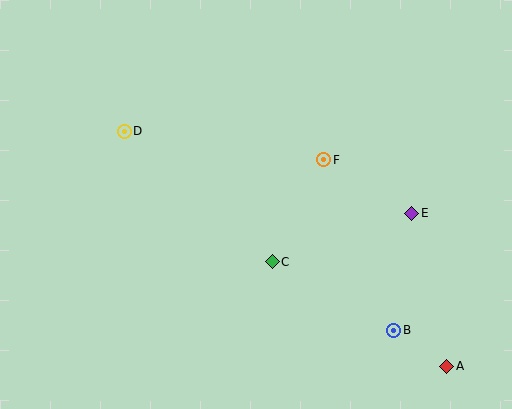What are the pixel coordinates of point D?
Point D is at (124, 131).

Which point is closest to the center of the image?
Point C at (272, 262) is closest to the center.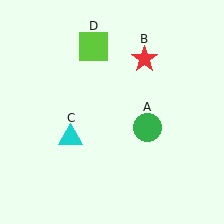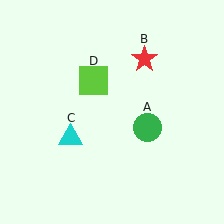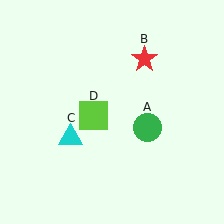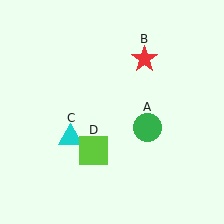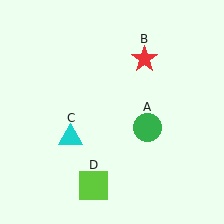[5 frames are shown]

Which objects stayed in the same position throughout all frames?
Green circle (object A) and red star (object B) and cyan triangle (object C) remained stationary.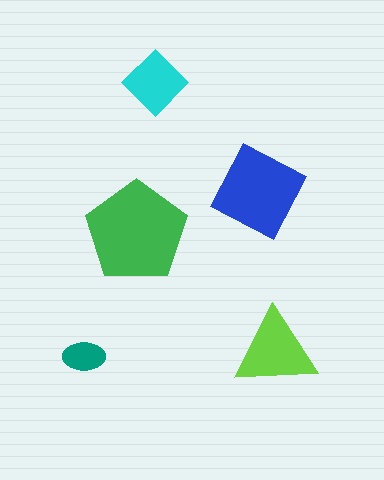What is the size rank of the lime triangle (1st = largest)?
3rd.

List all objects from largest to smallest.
The green pentagon, the blue square, the lime triangle, the cyan diamond, the teal ellipse.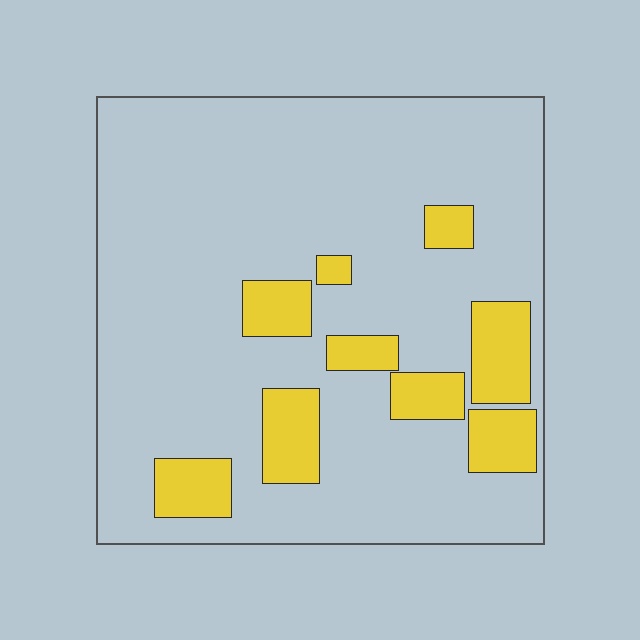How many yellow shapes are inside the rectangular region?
9.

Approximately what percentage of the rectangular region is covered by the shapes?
Approximately 15%.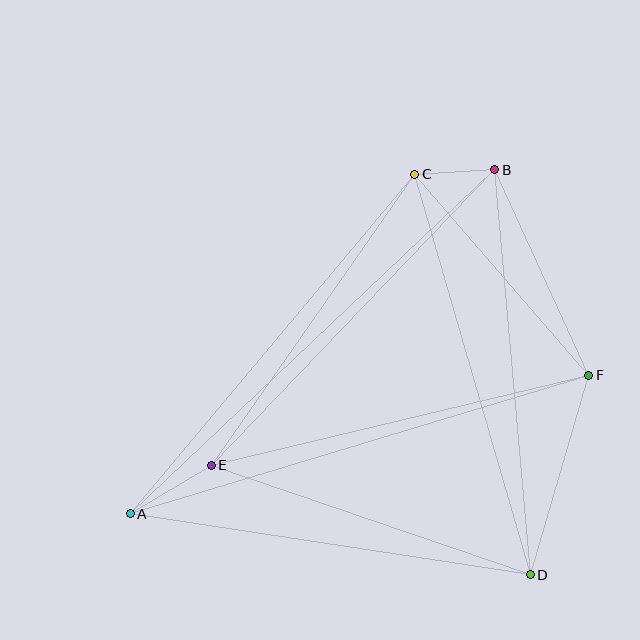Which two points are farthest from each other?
Points A and B are farthest from each other.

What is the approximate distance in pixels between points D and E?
The distance between D and E is approximately 337 pixels.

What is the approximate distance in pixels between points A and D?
The distance between A and D is approximately 405 pixels.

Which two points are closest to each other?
Points B and C are closest to each other.